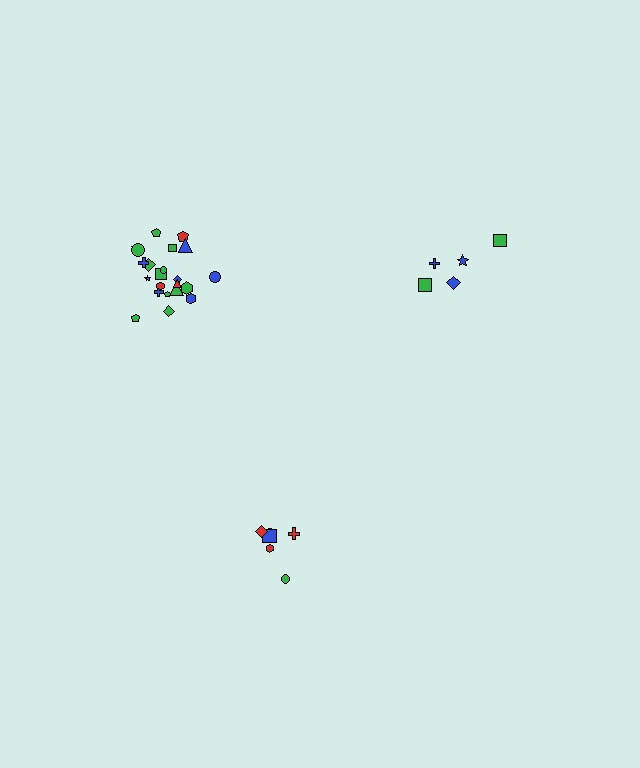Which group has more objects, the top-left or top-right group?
The top-left group.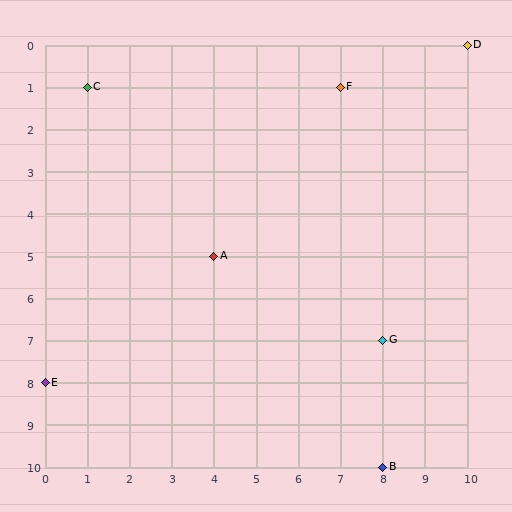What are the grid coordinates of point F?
Point F is at grid coordinates (7, 1).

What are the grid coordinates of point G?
Point G is at grid coordinates (8, 7).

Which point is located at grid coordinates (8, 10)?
Point B is at (8, 10).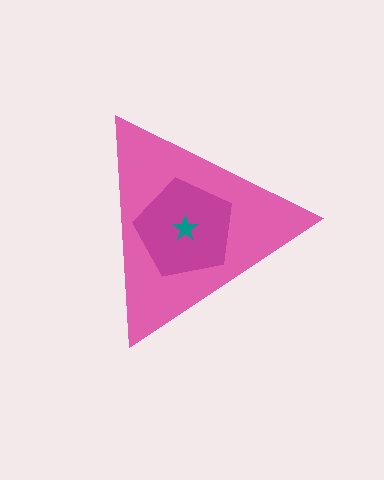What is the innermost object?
The teal star.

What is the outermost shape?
The pink triangle.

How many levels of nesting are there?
3.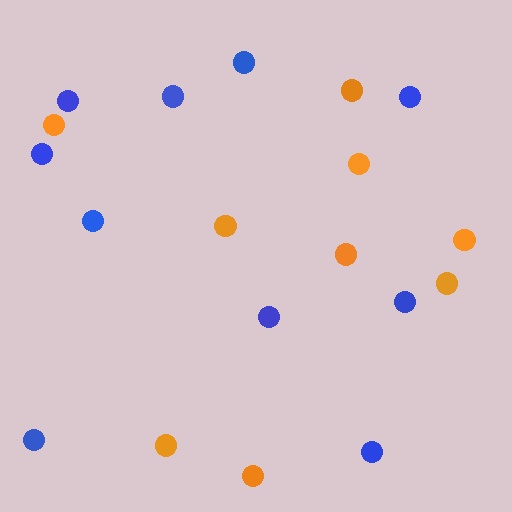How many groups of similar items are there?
There are 2 groups: one group of orange circles (9) and one group of blue circles (10).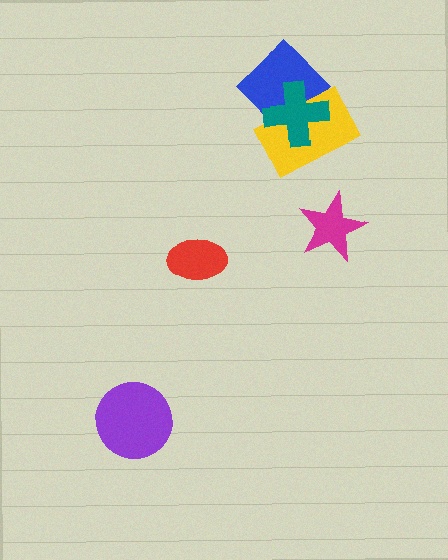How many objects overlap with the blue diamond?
2 objects overlap with the blue diamond.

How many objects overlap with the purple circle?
0 objects overlap with the purple circle.